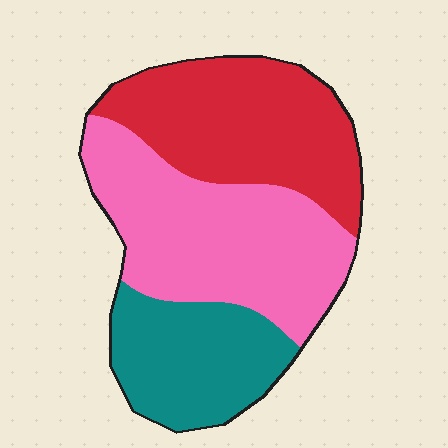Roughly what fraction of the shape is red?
Red covers about 35% of the shape.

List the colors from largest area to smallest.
From largest to smallest: pink, red, teal.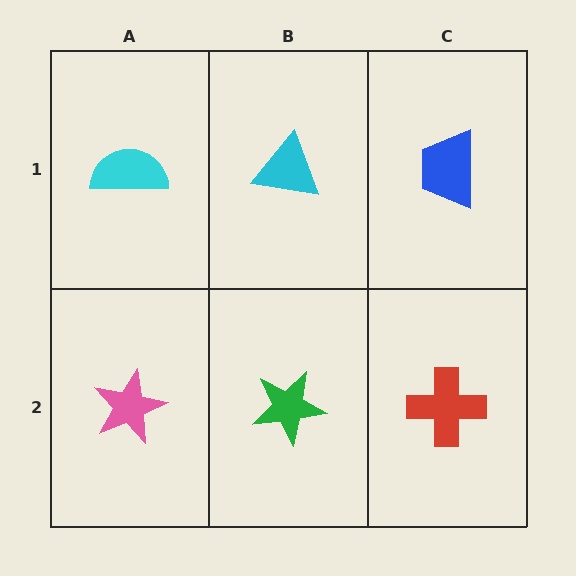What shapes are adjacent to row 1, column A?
A pink star (row 2, column A), a cyan triangle (row 1, column B).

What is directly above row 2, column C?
A blue trapezoid.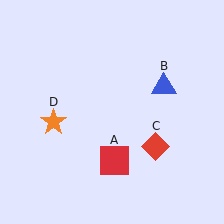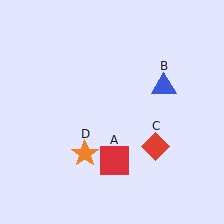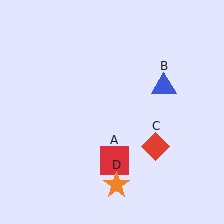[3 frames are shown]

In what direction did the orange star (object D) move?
The orange star (object D) moved down and to the right.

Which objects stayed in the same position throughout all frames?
Red square (object A) and blue triangle (object B) and red diamond (object C) remained stationary.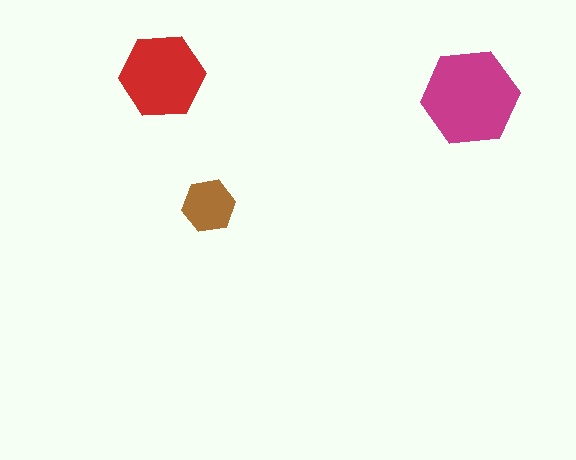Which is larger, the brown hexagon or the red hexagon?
The red one.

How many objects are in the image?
There are 3 objects in the image.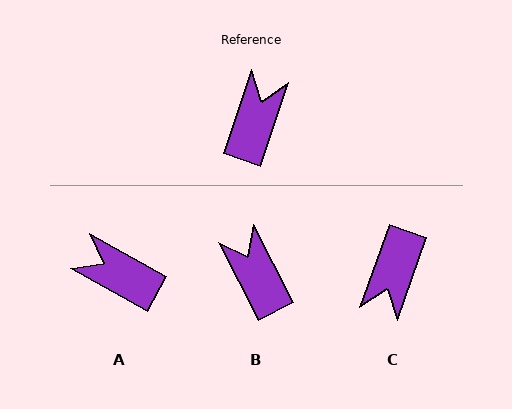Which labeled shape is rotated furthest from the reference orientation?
C, about 179 degrees away.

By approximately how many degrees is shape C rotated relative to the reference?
Approximately 179 degrees counter-clockwise.